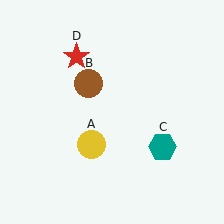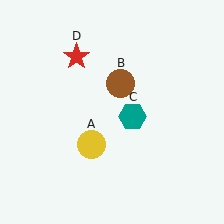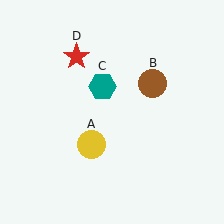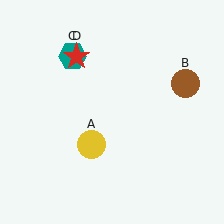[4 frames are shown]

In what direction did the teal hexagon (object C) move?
The teal hexagon (object C) moved up and to the left.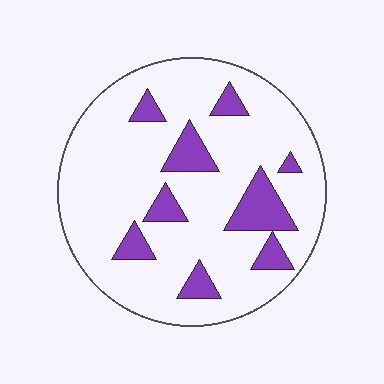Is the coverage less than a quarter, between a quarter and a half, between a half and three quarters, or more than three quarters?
Less than a quarter.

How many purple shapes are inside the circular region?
9.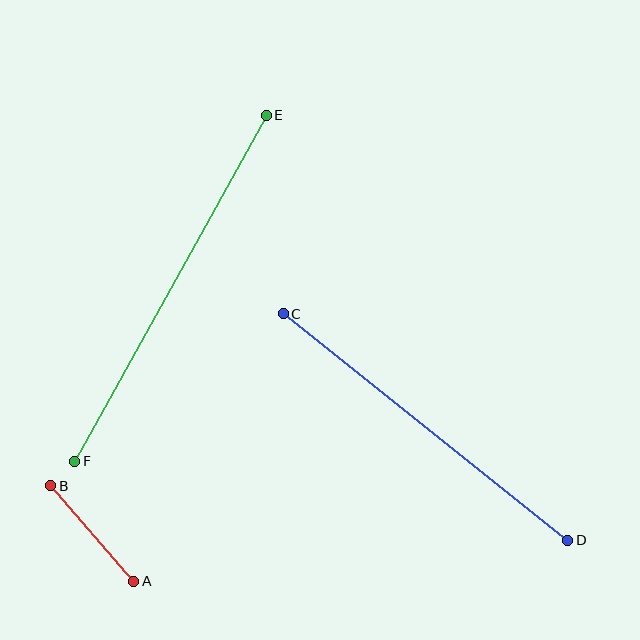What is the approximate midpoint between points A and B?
The midpoint is at approximately (92, 534) pixels.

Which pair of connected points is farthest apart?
Points E and F are farthest apart.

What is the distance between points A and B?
The distance is approximately 127 pixels.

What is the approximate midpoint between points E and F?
The midpoint is at approximately (170, 288) pixels.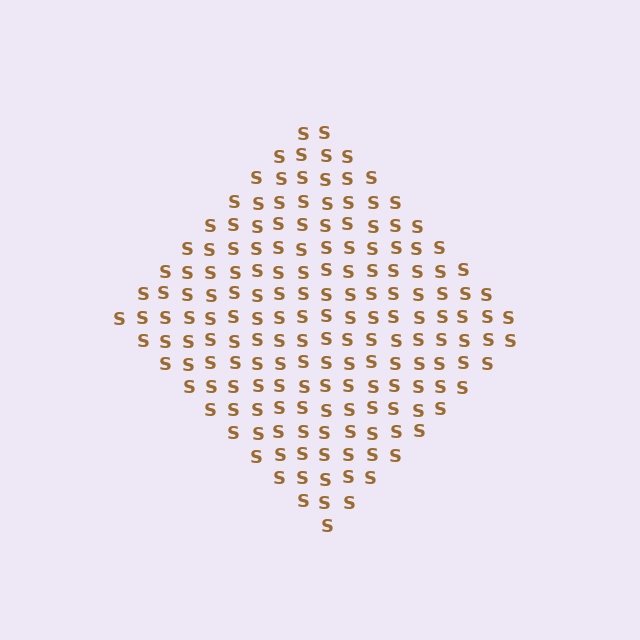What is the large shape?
The large shape is a diamond.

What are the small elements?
The small elements are letter S's.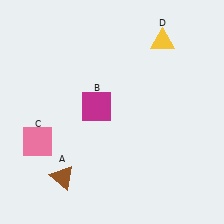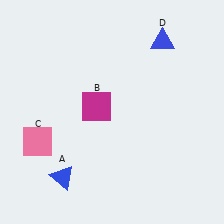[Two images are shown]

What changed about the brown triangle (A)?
In Image 1, A is brown. In Image 2, it changed to blue.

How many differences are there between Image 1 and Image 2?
There are 2 differences between the two images.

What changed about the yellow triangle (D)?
In Image 1, D is yellow. In Image 2, it changed to blue.